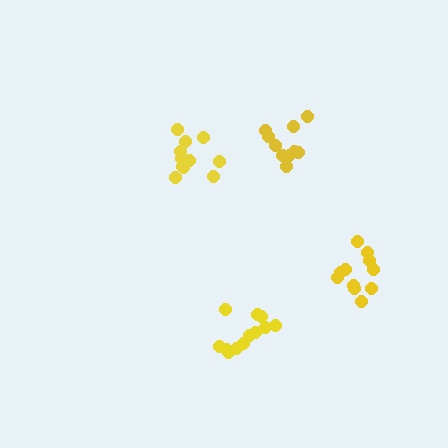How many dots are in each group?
Group 1: 12 dots, Group 2: 10 dots, Group 3: 12 dots, Group 4: 11 dots (45 total).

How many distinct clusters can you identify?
There are 4 distinct clusters.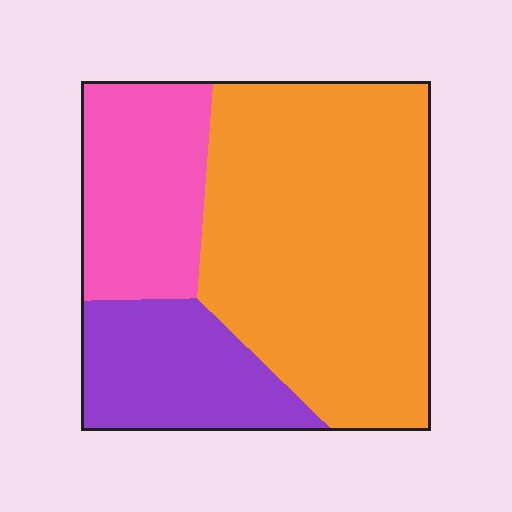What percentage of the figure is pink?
Pink takes up between a sixth and a third of the figure.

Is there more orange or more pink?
Orange.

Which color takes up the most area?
Orange, at roughly 60%.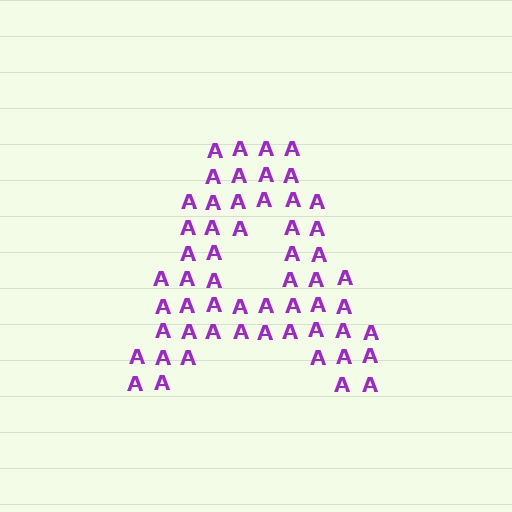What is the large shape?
The large shape is the letter A.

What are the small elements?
The small elements are letter A's.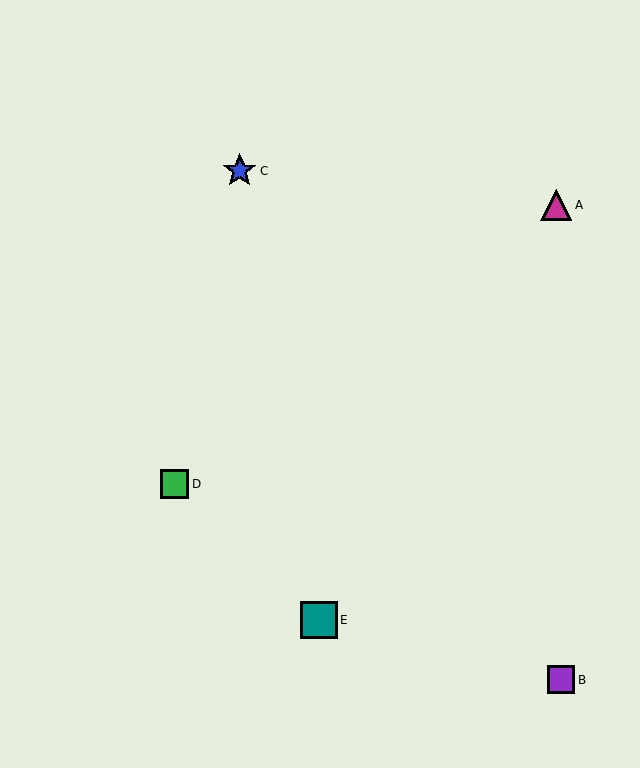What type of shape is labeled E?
Shape E is a teal square.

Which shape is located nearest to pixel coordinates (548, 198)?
The magenta triangle (labeled A) at (556, 205) is nearest to that location.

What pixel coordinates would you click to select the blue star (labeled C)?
Click at (240, 171) to select the blue star C.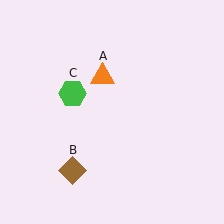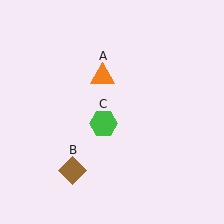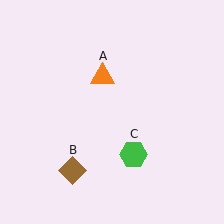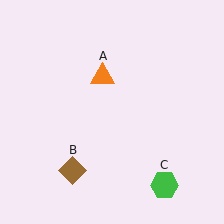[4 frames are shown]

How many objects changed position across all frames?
1 object changed position: green hexagon (object C).